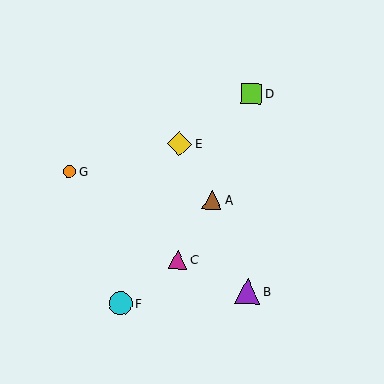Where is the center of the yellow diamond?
The center of the yellow diamond is at (179, 144).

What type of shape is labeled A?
Shape A is a brown triangle.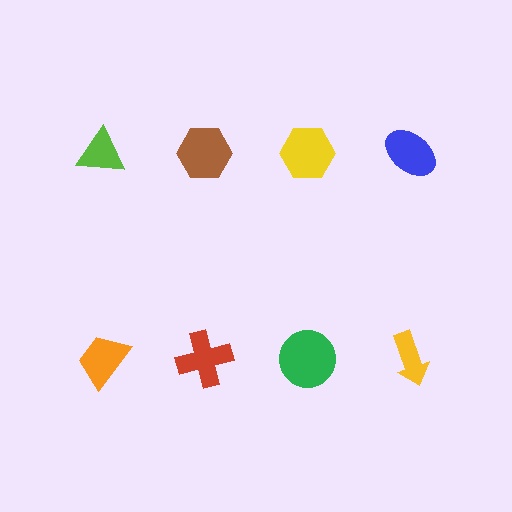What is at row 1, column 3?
A yellow hexagon.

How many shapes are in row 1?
4 shapes.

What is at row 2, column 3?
A green circle.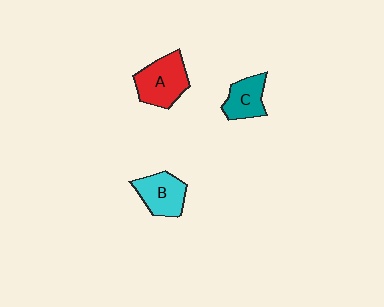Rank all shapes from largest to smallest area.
From largest to smallest: A (red), B (cyan), C (teal).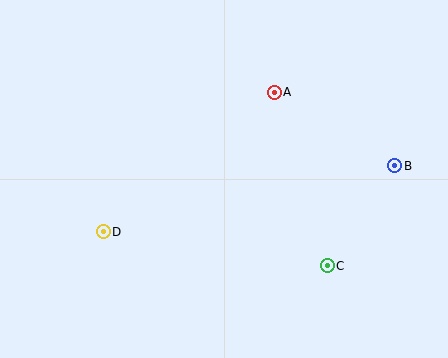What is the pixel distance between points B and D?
The distance between B and D is 299 pixels.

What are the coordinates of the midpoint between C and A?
The midpoint between C and A is at (301, 179).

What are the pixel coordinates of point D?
Point D is at (103, 232).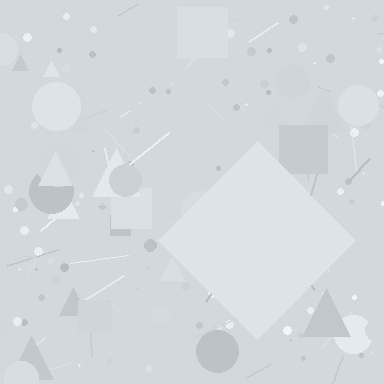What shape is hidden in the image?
A diamond is hidden in the image.